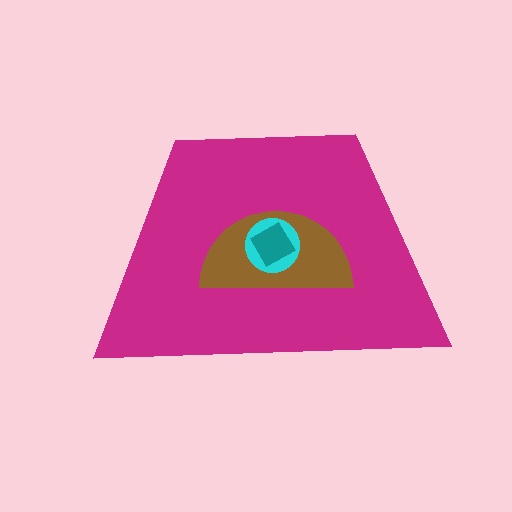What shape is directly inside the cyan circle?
The teal diamond.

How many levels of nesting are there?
4.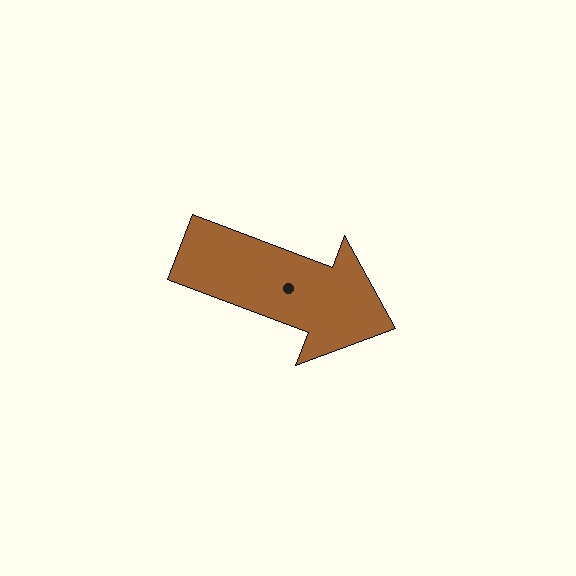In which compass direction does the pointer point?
East.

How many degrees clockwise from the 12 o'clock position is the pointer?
Approximately 111 degrees.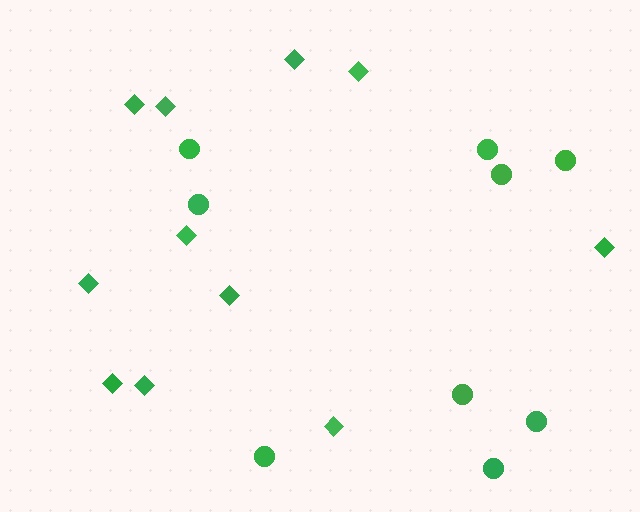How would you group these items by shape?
There are 2 groups: one group of circles (9) and one group of diamonds (11).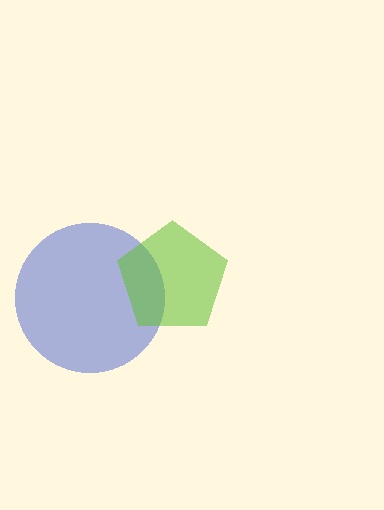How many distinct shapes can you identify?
There are 2 distinct shapes: a blue circle, a lime pentagon.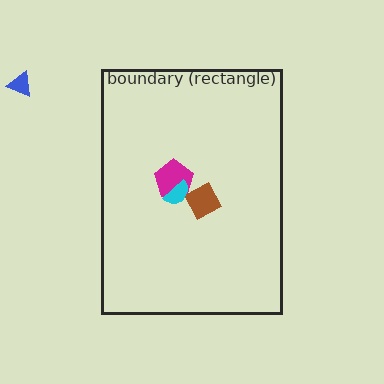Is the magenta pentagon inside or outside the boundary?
Inside.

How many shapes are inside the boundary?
3 inside, 1 outside.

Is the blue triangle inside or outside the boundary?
Outside.